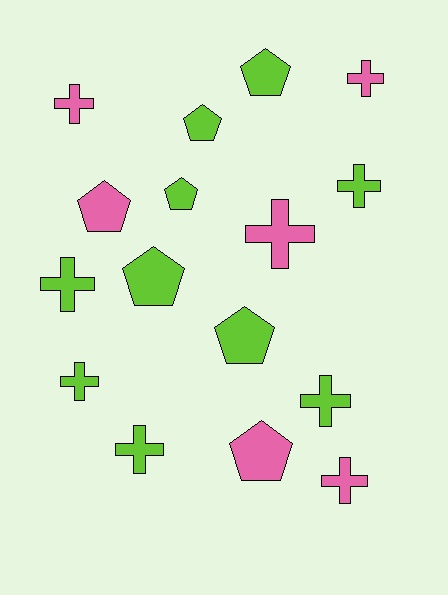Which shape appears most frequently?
Cross, with 9 objects.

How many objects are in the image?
There are 16 objects.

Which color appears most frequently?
Lime, with 10 objects.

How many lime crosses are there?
There are 5 lime crosses.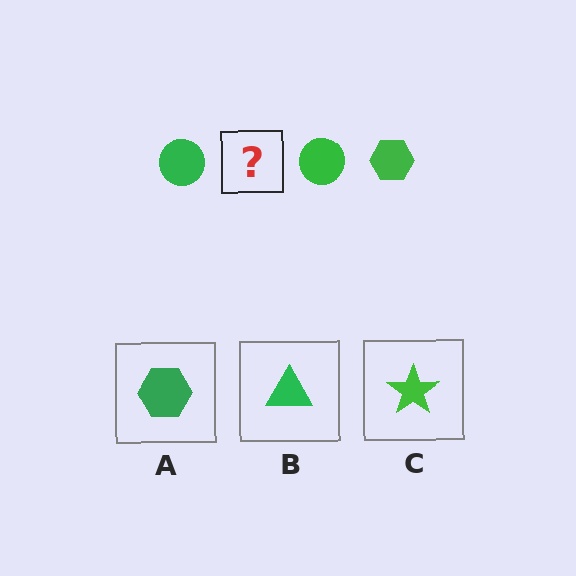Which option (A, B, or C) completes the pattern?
A.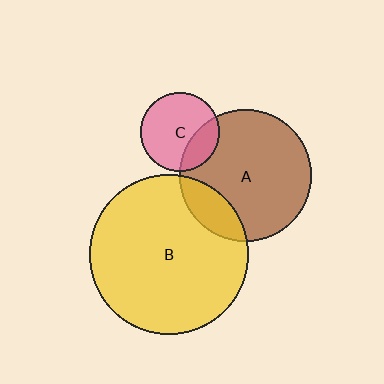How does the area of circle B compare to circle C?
Approximately 4.1 times.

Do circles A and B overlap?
Yes.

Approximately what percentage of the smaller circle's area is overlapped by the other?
Approximately 15%.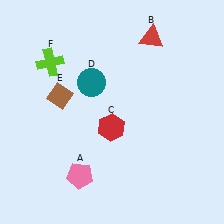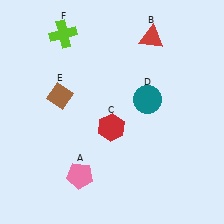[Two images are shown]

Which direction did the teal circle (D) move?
The teal circle (D) moved right.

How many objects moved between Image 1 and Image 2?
2 objects moved between the two images.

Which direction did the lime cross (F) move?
The lime cross (F) moved up.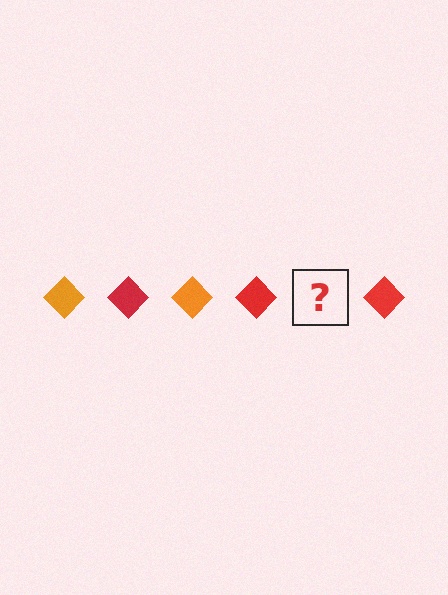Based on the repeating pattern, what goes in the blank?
The blank should be an orange diamond.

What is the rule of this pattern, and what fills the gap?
The rule is that the pattern cycles through orange, red diamonds. The gap should be filled with an orange diamond.